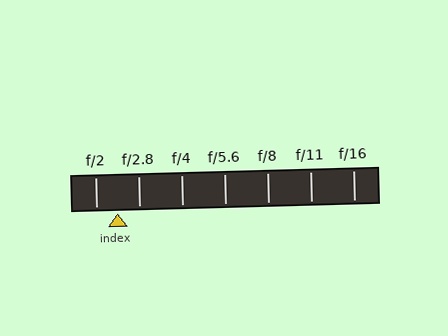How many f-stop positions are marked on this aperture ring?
There are 7 f-stop positions marked.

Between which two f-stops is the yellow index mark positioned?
The index mark is between f/2 and f/2.8.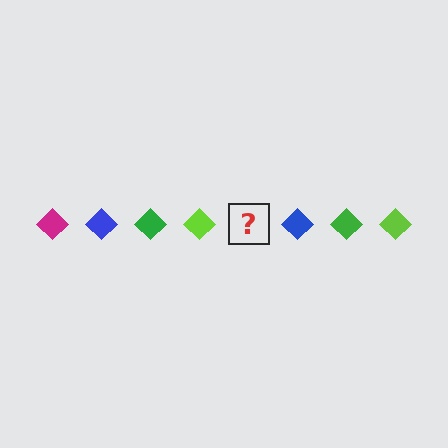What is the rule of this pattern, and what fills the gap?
The rule is that the pattern cycles through magenta, blue, green, lime diamonds. The gap should be filled with a magenta diamond.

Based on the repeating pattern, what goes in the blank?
The blank should be a magenta diamond.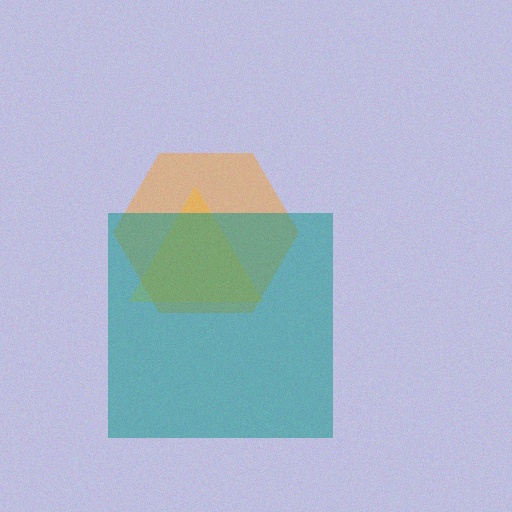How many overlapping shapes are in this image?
There are 3 overlapping shapes in the image.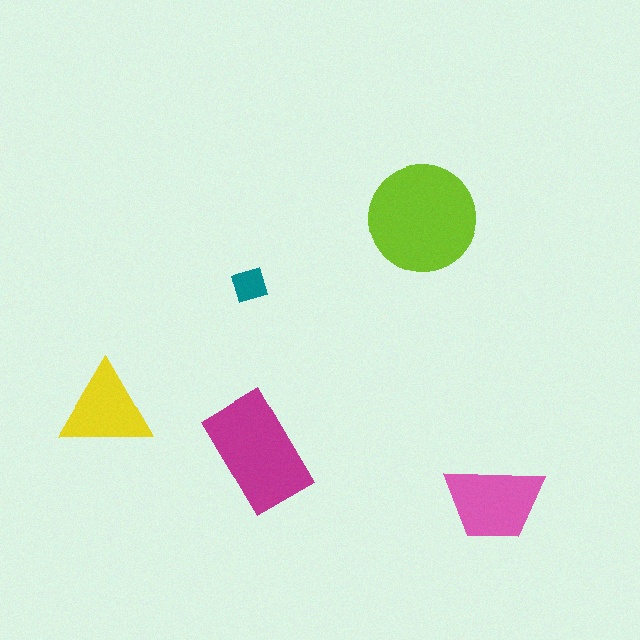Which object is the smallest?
The teal diamond.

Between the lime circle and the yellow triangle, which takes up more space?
The lime circle.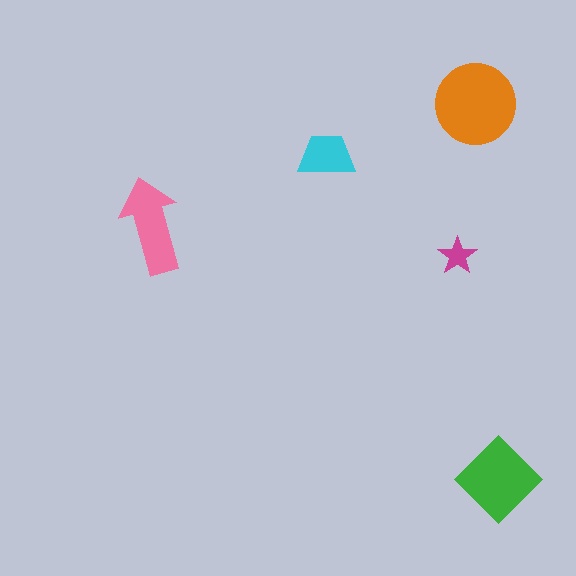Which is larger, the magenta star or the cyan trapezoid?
The cyan trapezoid.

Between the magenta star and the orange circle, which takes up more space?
The orange circle.